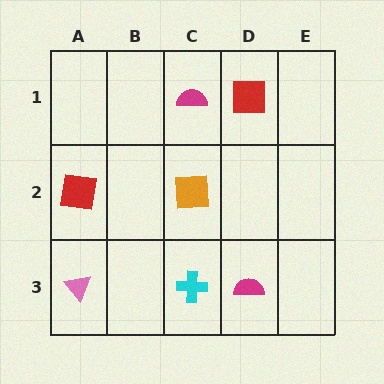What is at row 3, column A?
A pink triangle.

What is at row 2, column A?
A red square.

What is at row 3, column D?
A magenta semicircle.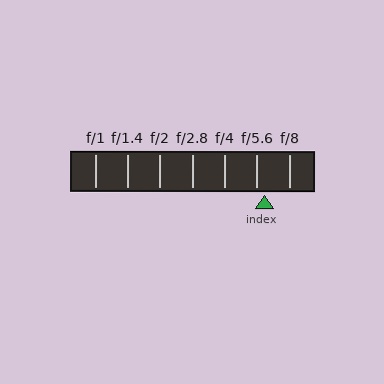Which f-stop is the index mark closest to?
The index mark is closest to f/5.6.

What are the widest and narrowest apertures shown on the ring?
The widest aperture shown is f/1 and the narrowest is f/8.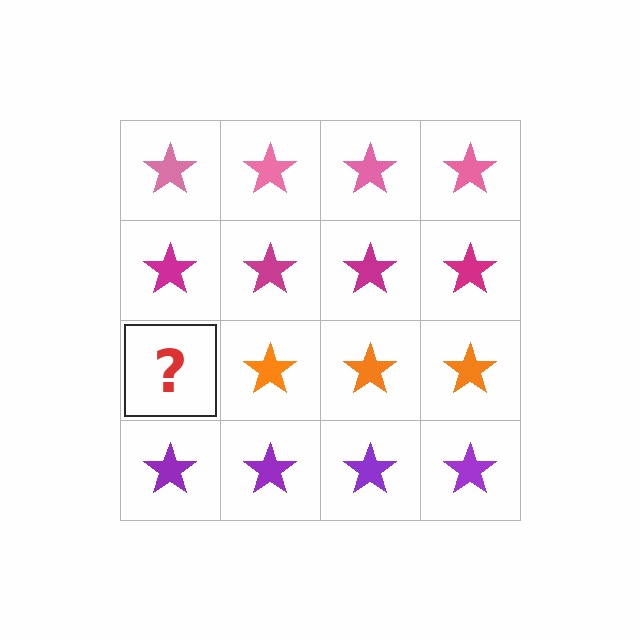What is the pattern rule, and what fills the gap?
The rule is that each row has a consistent color. The gap should be filled with an orange star.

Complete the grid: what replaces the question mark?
The question mark should be replaced with an orange star.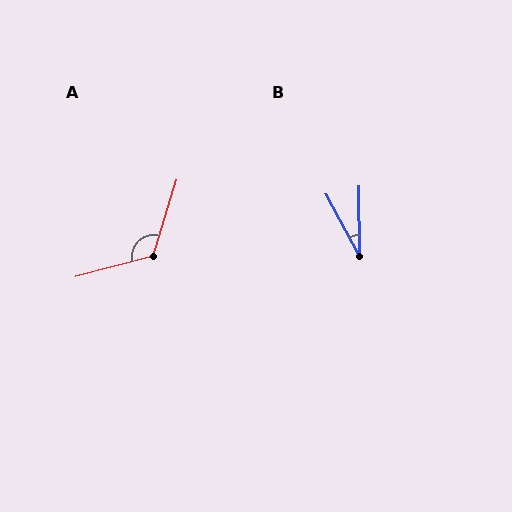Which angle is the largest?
A, at approximately 122 degrees.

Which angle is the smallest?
B, at approximately 28 degrees.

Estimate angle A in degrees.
Approximately 122 degrees.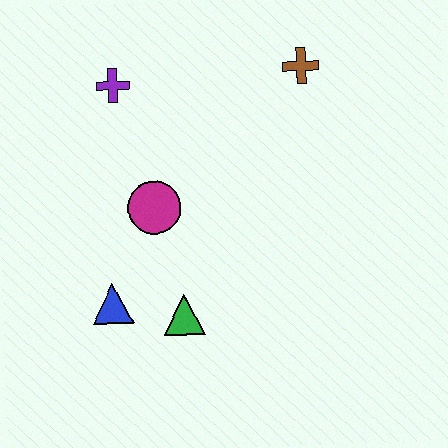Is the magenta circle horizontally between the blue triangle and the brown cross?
Yes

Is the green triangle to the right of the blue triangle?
Yes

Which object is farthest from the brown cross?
The blue triangle is farthest from the brown cross.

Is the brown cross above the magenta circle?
Yes